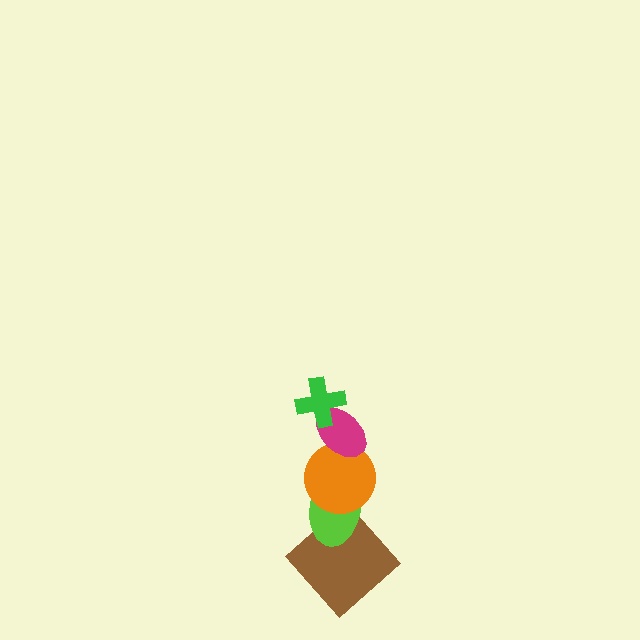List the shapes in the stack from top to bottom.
From top to bottom: the green cross, the magenta ellipse, the orange circle, the lime ellipse, the brown diamond.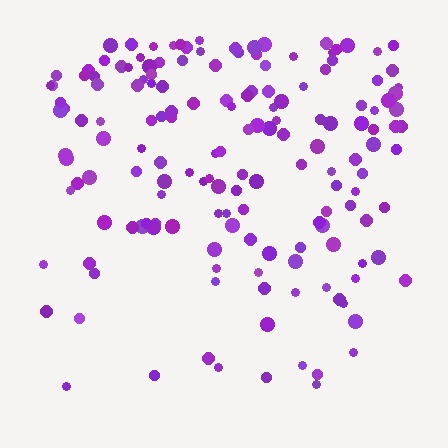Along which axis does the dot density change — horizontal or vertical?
Vertical.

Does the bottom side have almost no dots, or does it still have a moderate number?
Still a moderate number, just noticeably fewer than the top.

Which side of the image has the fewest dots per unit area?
The bottom.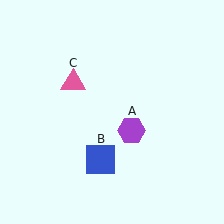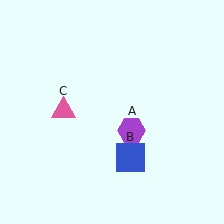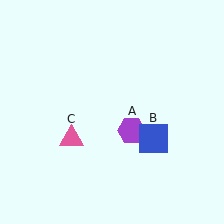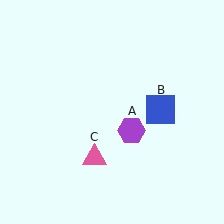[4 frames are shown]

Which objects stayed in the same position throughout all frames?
Purple hexagon (object A) remained stationary.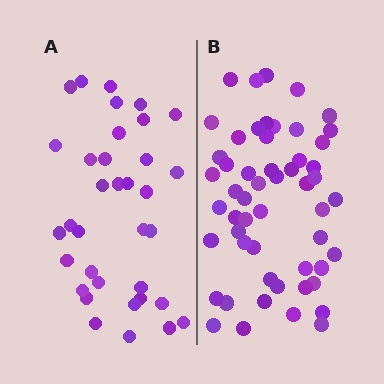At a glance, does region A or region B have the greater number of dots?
Region B (the right region) has more dots.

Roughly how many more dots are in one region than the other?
Region B has approximately 20 more dots than region A.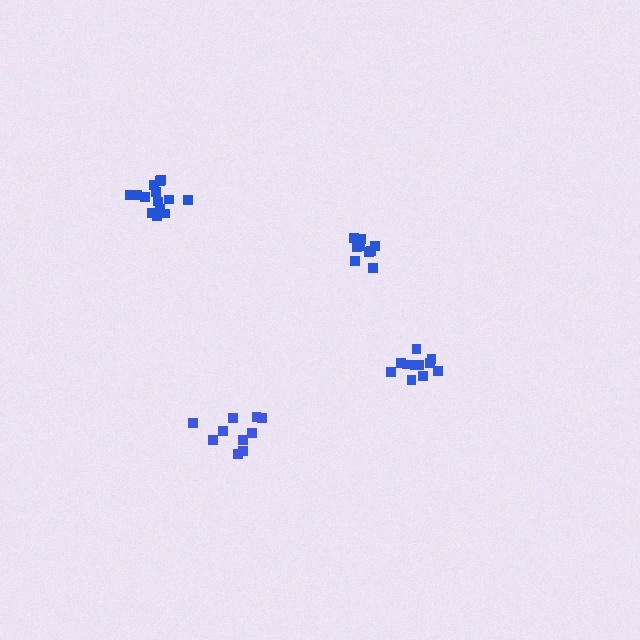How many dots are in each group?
Group 1: 11 dots, Group 2: 14 dots, Group 3: 9 dots, Group 4: 10 dots (44 total).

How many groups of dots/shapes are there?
There are 4 groups.